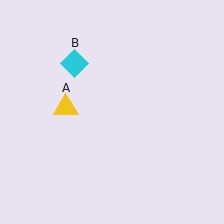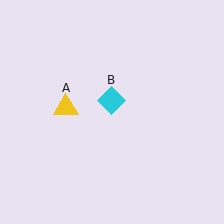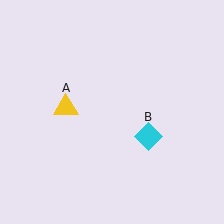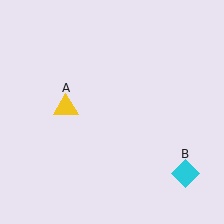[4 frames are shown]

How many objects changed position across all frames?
1 object changed position: cyan diamond (object B).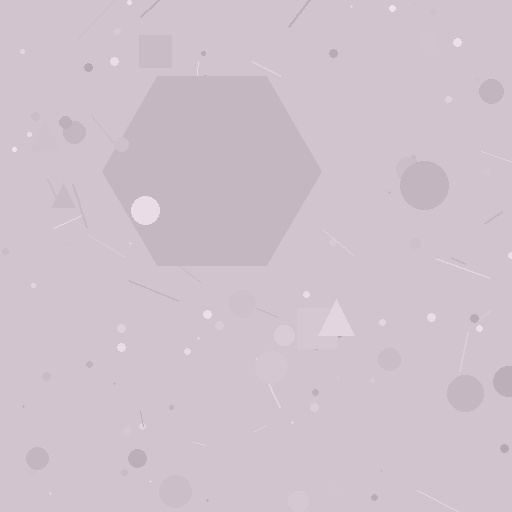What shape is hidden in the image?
A hexagon is hidden in the image.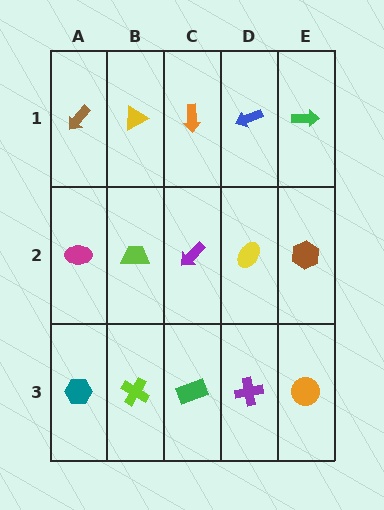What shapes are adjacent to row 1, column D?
A yellow ellipse (row 2, column D), an orange arrow (row 1, column C), a green arrow (row 1, column E).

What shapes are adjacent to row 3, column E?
A brown hexagon (row 2, column E), a purple cross (row 3, column D).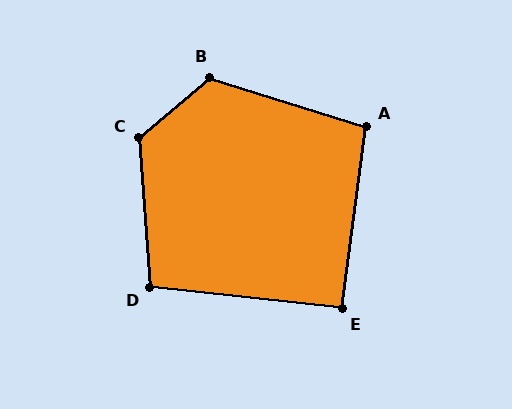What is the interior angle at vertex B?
Approximately 122 degrees (obtuse).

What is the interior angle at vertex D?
Approximately 100 degrees (obtuse).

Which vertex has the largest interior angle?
C, at approximately 126 degrees.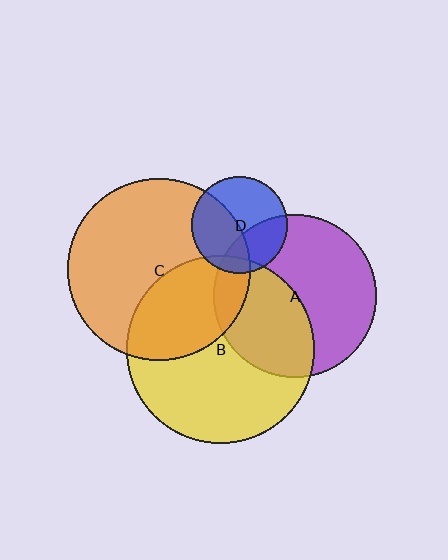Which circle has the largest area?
Circle B (yellow).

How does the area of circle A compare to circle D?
Approximately 2.9 times.